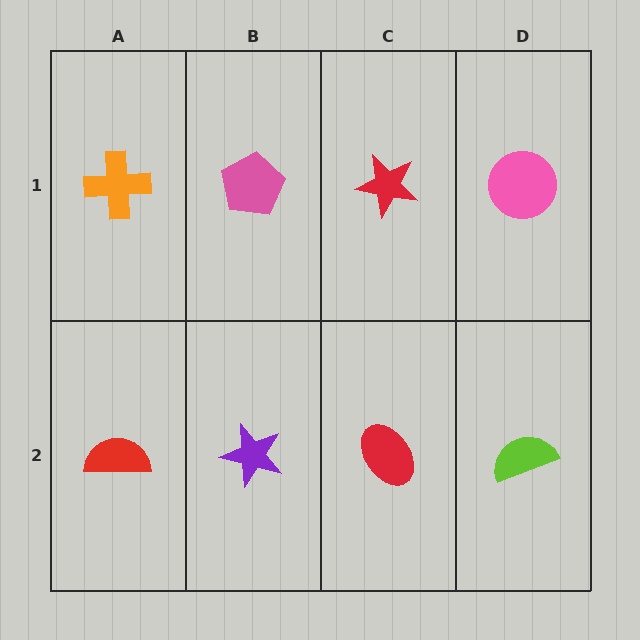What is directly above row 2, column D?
A pink circle.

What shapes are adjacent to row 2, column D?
A pink circle (row 1, column D), a red ellipse (row 2, column C).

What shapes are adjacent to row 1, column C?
A red ellipse (row 2, column C), a pink pentagon (row 1, column B), a pink circle (row 1, column D).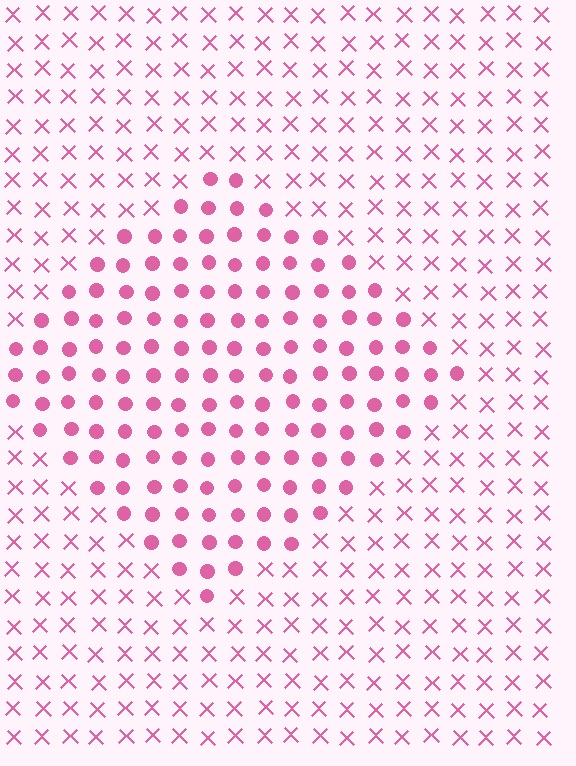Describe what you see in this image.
The image is filled with small pink elements arranged in a uniform grid. A diamond-shaped region contains circles, while the surrounding area contains X marks. The boundary is defined purely by the change in element shape.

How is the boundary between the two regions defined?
The boundary is defined by a change in element shape: circles inside vs. X marks outside. All elements share the same color and spacing.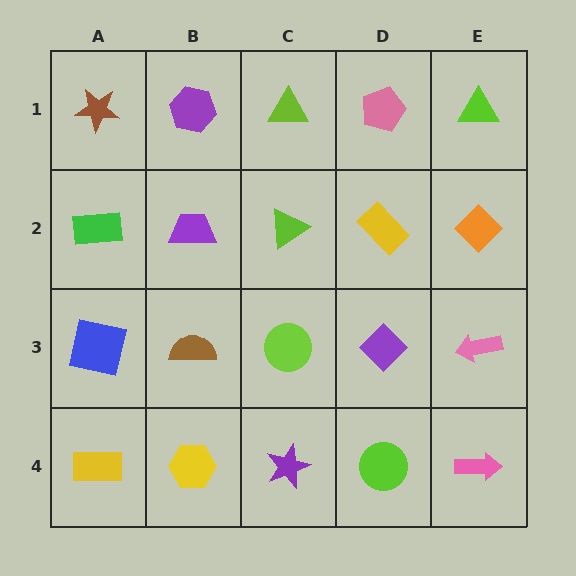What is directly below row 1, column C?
A lime triangle.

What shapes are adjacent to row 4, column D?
A purple diamond (row 3, column D), a purple star (row 4, column C), a pink arrow (row 4, column E).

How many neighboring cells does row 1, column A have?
2.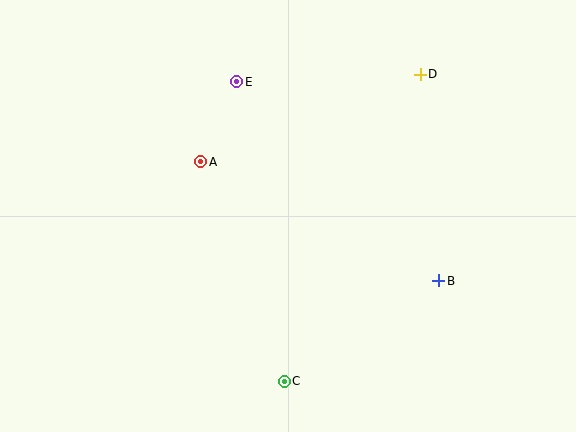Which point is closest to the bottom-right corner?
Point B is closest to the bottom-right corner.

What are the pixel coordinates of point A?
Point A is at (201, 162).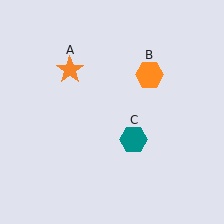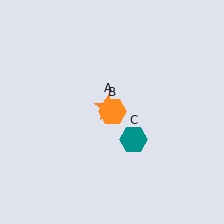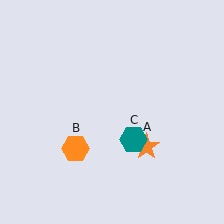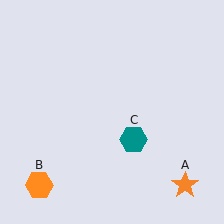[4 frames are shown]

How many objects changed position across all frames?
2 objects changed position: orange star (object A), orange hexagon (object B).